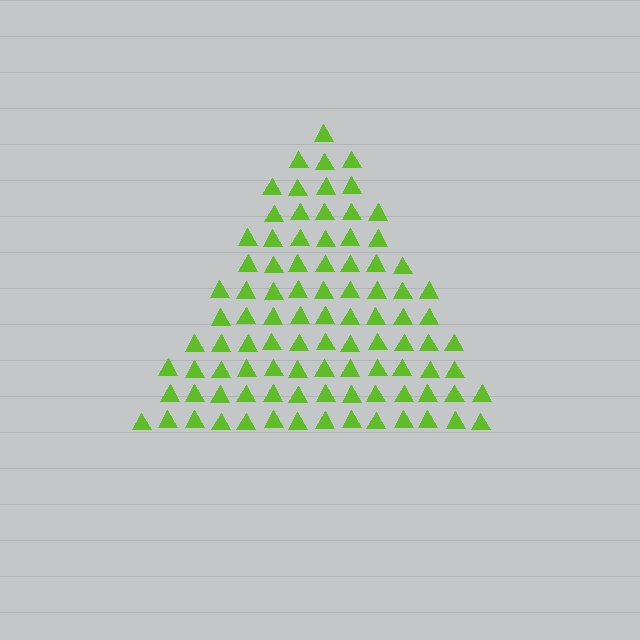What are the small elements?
The small elements are triangles.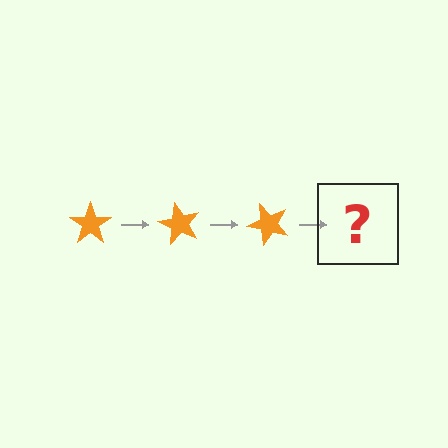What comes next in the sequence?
The next element should be an orange star rotated 180 degrees.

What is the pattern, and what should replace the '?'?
The pattern is that the star rotates 60 degrees each step. The '?' should be an orange star rotated 180 degrees.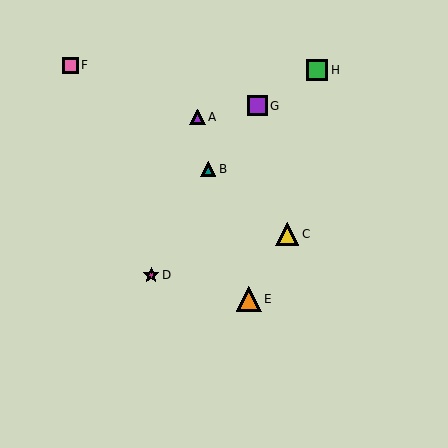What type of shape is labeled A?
Shape A is a purple triangle.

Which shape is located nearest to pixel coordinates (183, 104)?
The purple triangle (labeled A) at (198, 117) is nearest to that location.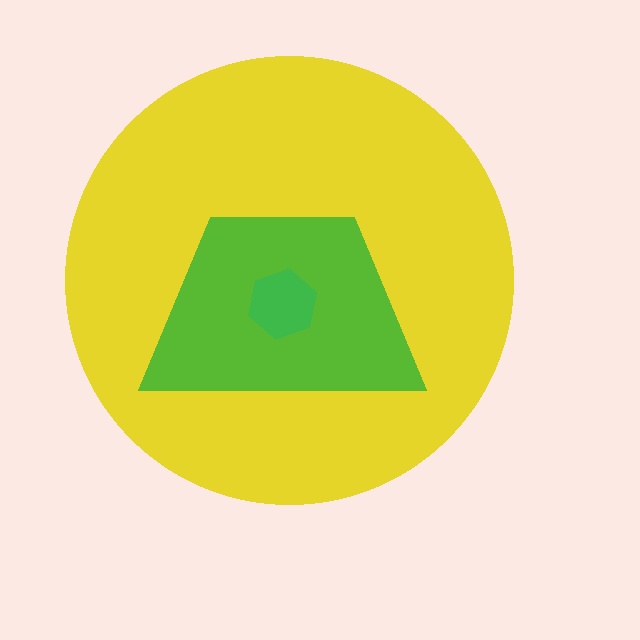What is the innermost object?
The green hexagon.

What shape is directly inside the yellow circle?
The lime trapezoid.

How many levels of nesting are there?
3.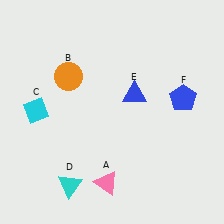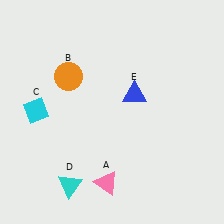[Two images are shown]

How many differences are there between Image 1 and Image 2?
There is 1 difference between the two images.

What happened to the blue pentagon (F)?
The blue pentagon (F) was removed in Image 2. It was in the top-right area of Image 1.